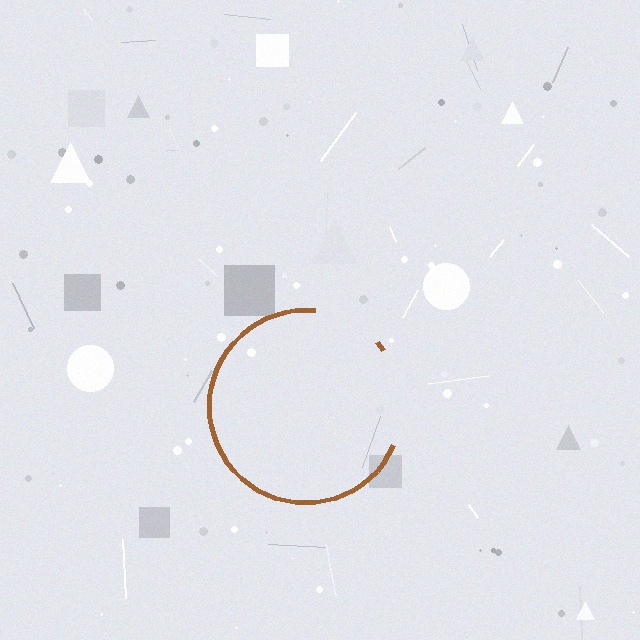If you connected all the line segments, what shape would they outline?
They would outline a circle.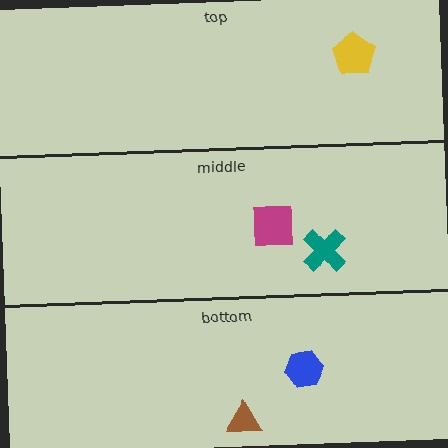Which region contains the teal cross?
The middle region.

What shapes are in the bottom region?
The blue hexagon, the brown triangle.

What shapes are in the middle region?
The teal cross, the magenta square.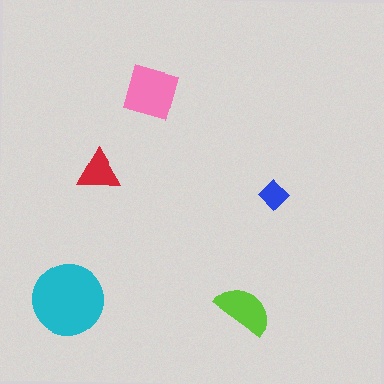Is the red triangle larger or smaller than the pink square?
Smaller.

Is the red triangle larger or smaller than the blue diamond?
Larger.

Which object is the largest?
The cyan circle.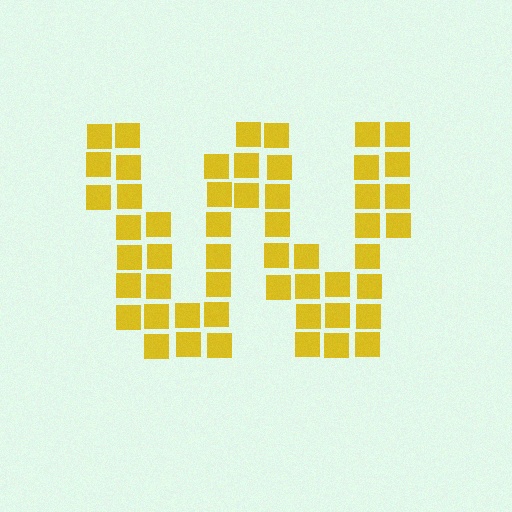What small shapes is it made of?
It is made of small squares.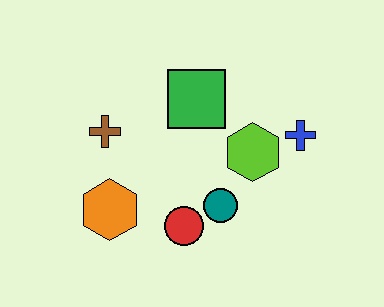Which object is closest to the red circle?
The teal circle is closest to the red circle.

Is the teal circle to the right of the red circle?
Yes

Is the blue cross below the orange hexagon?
No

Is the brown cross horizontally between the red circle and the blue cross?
No